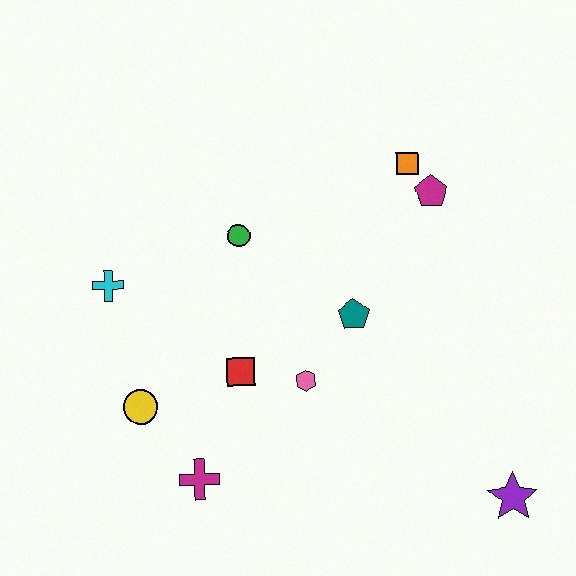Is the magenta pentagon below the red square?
No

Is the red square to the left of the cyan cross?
No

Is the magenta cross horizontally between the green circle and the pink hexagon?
No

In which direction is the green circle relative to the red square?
The green circle is above the red square.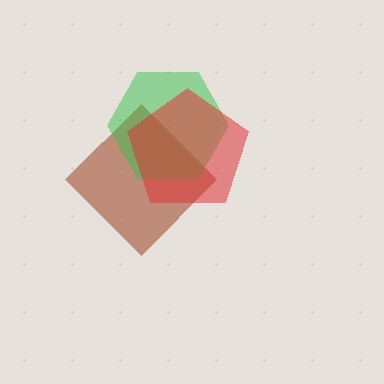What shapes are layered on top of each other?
The layered shapes are: a brown diamond, a green hexagon, a red pentagon.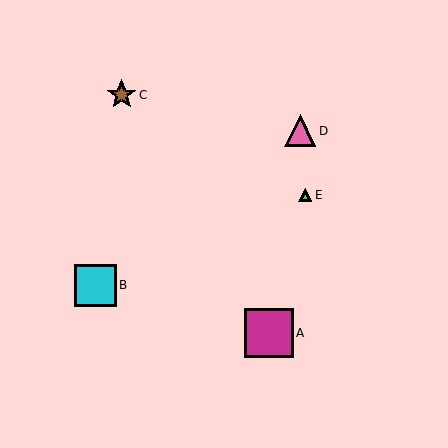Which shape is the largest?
The magenta square (labeled A) is the largest.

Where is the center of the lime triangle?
The center of the lime triangle is at (305, 195).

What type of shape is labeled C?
Shape C is a brown star.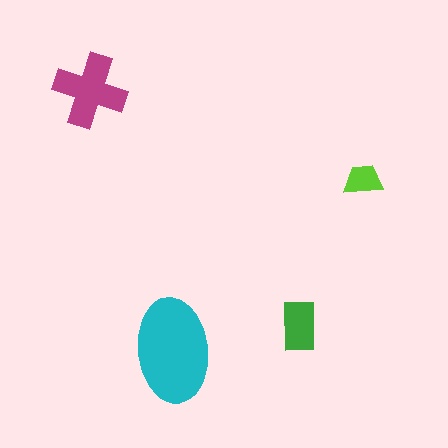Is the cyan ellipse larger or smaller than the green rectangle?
Larger.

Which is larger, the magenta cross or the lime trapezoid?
The magenta cross.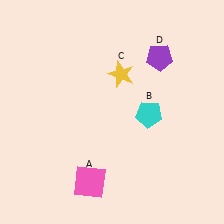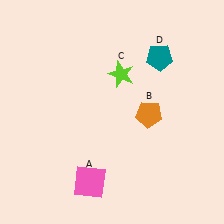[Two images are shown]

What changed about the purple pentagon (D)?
In Image 1, D is purple. In Image 2, it changed to teal.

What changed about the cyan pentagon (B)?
In Image 1, B is cyan. In Image 2, it changed to orange.